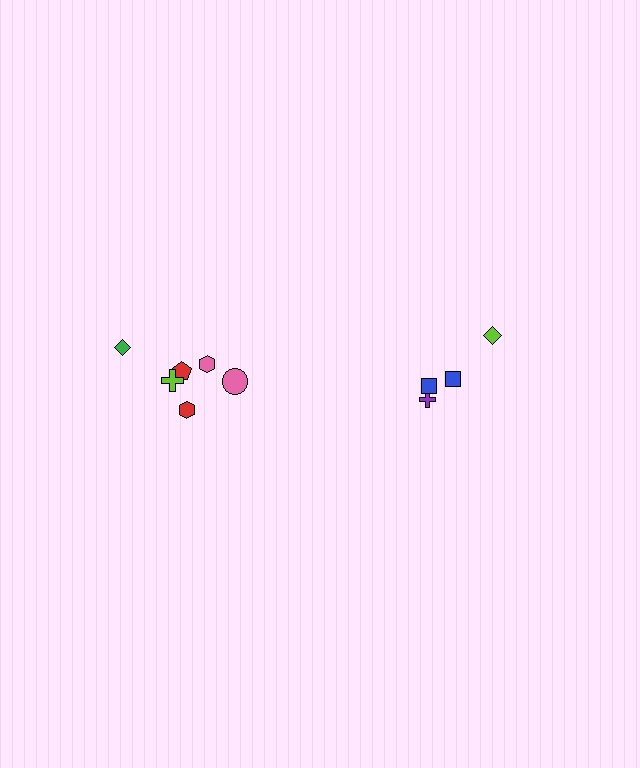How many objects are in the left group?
There are 6 objects.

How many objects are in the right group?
There are 4 objects.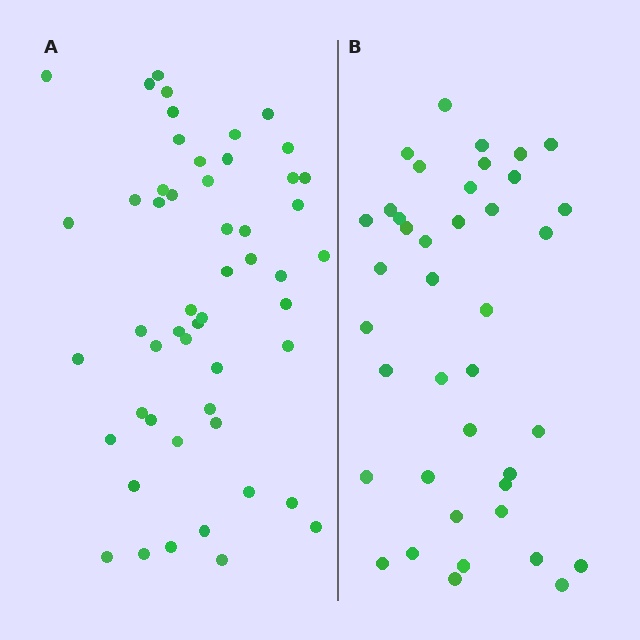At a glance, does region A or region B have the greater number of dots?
Region A (the left region) has more dots.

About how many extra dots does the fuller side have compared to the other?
Region A has roughly 12 or so more dots than region B.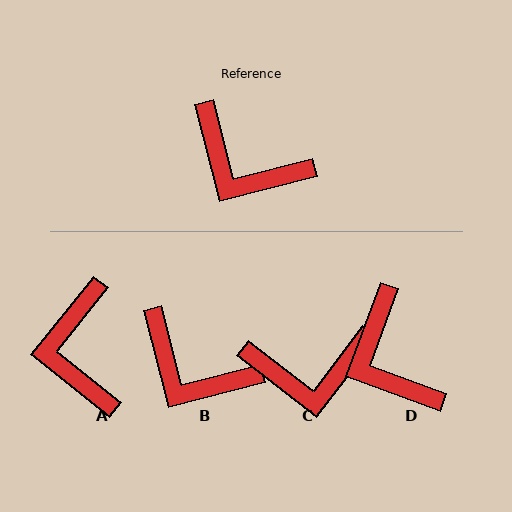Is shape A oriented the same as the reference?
No, it is off by about 53 degrees.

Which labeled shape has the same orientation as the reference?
B.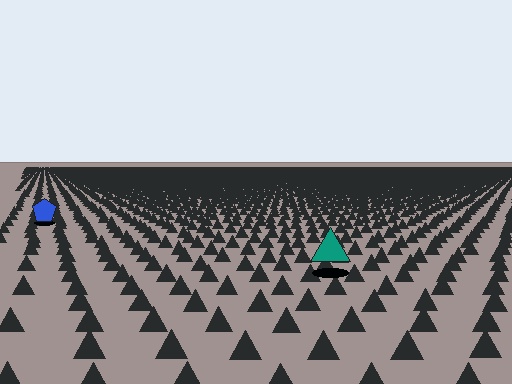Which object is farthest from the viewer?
The blue pentagon is farthest from the viewer. It appears smaller and the ground texture around it is denser.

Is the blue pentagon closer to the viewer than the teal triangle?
No. The teal triangle is closer — you can tell from the texture gradient: the ground texture is coarser near it.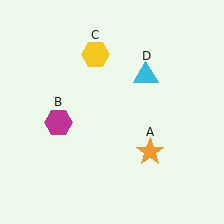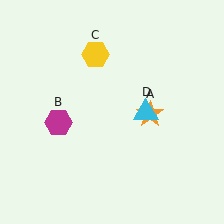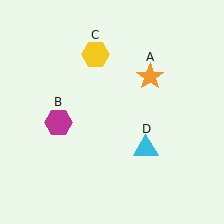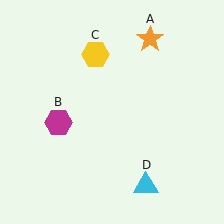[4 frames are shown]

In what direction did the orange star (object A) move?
The orange star (object A) moved up.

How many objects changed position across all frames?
2 objects changed position: orange star (object A), cyan triangle (object D).